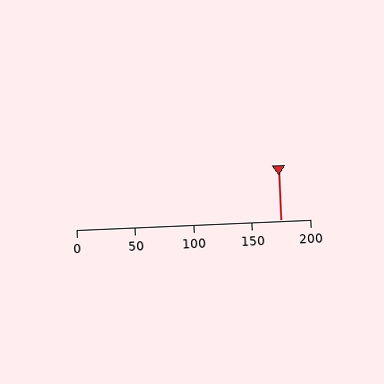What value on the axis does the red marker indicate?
The marker indicates approximately 175.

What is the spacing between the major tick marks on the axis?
The major ticks are spaced 50 apart.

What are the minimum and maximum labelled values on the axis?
The axis runs from 0 to 200.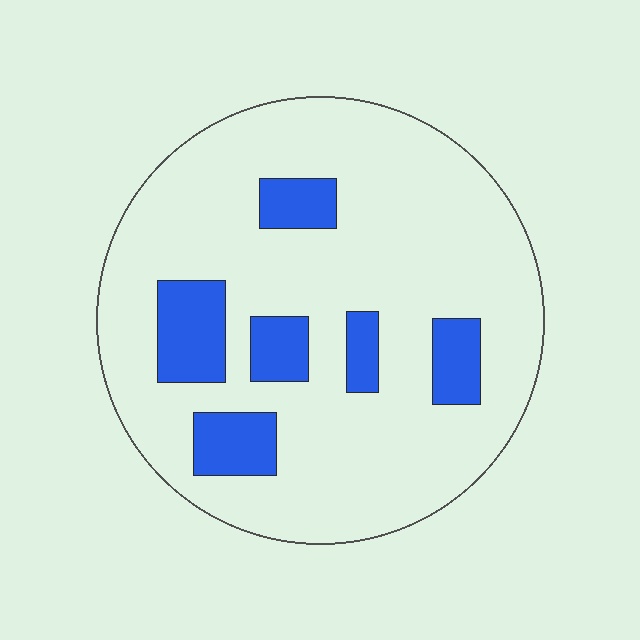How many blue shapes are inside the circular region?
6.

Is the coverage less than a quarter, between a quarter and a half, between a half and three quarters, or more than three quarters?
Less than a quarter.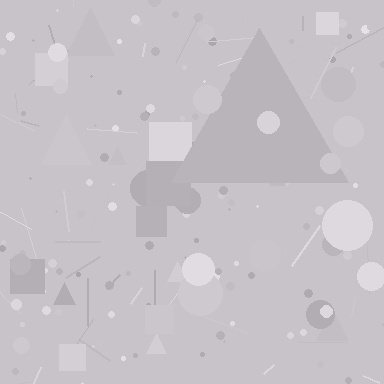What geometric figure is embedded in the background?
A triangle is embedded in the background.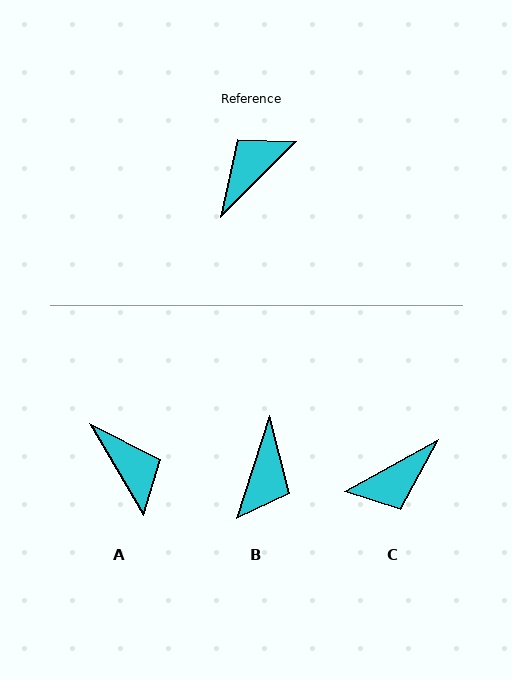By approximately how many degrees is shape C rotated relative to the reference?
Approximately 163 degrees counter-clockwise.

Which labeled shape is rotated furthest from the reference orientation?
C, about 163 degrees away.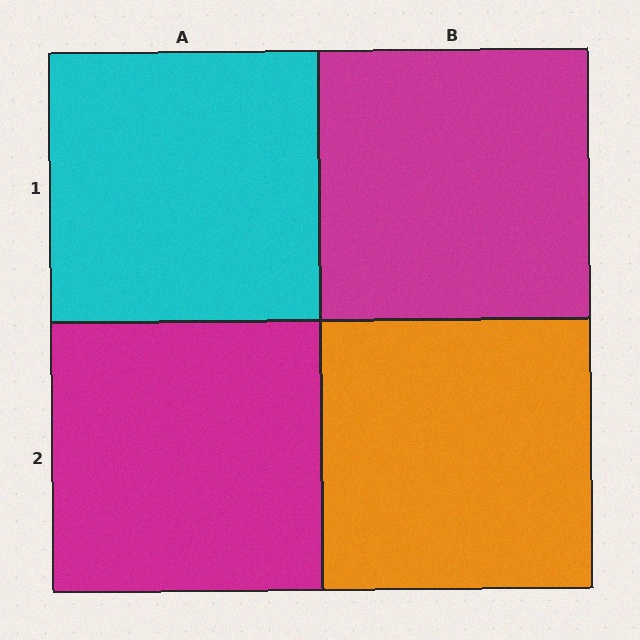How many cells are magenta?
2 cells are magenta.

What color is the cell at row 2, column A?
Magenta.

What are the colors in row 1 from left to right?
Cyan, magenta.